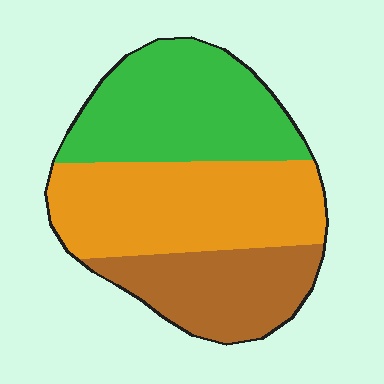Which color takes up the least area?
Brown, at roughly 25%.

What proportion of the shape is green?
Green takes up about three eighths (3/8) of the shape.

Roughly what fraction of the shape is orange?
Orange takes up between a third and a half of the shape.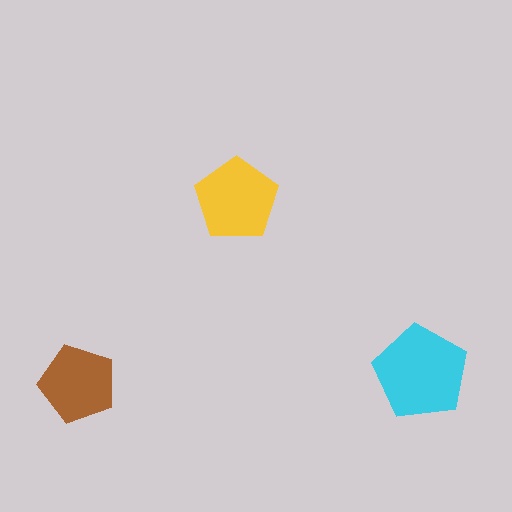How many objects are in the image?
There are 3 objects in the image.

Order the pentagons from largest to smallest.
the cyan one, the yellow one, the brown one.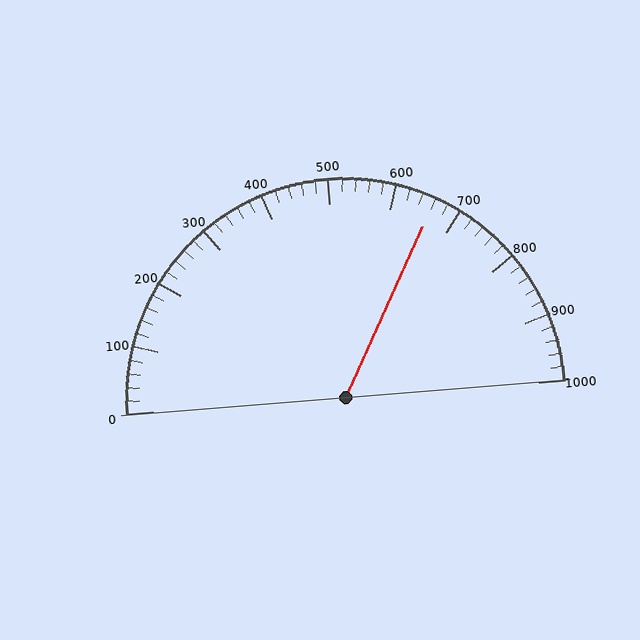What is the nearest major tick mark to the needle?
The nearest major tick mark is 700.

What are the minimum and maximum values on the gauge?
The gauge ranges from 0 to 1000.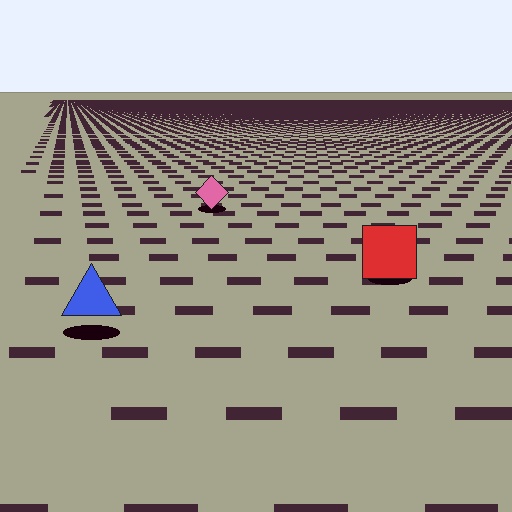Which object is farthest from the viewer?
The pink diamond is farthest from the viewer. It appears smaller and the ground texture around it is denser.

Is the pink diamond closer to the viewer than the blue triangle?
No. The blue triangle is closer — you can tell from the texture gradient: the ground texture is coarser near it.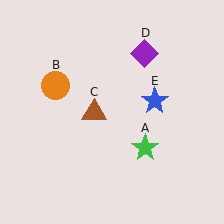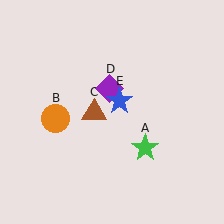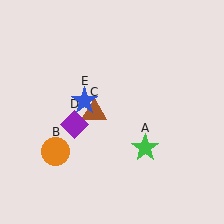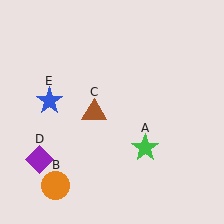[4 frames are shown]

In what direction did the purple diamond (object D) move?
The purple diamond (object D) moved down and to the left.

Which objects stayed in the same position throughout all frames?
Green star (object A) and brown triangle (object C) remained stationary.